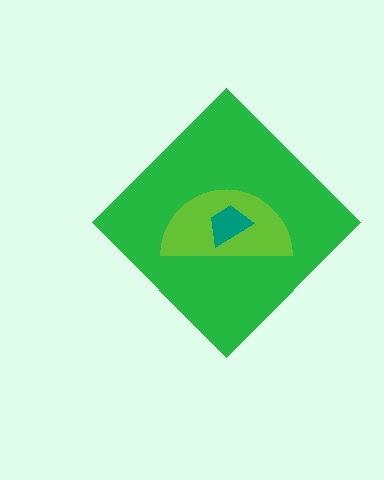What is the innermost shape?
The teal trapezoid.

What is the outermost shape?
The green diamond.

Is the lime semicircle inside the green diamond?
Yes.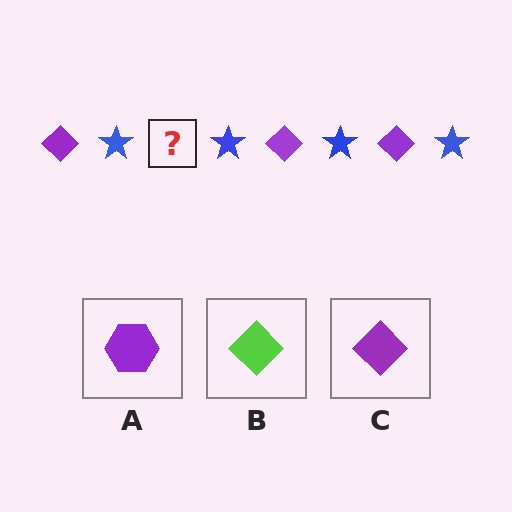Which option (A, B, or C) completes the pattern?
C.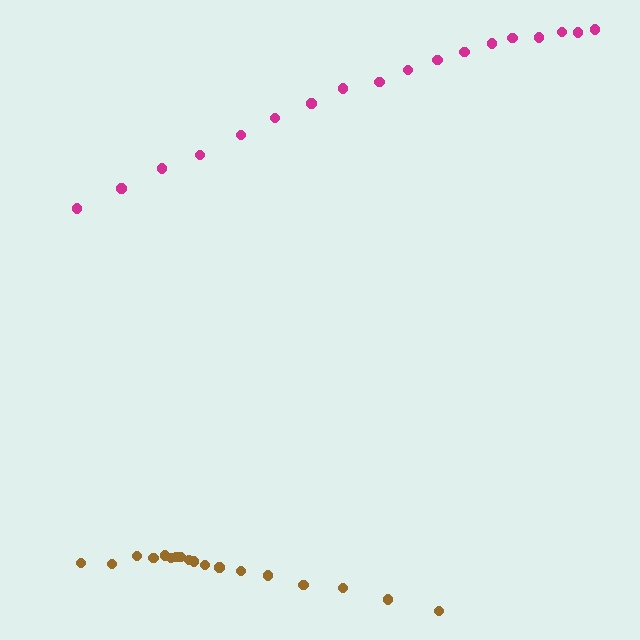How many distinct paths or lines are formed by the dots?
There are 2 distinct paths.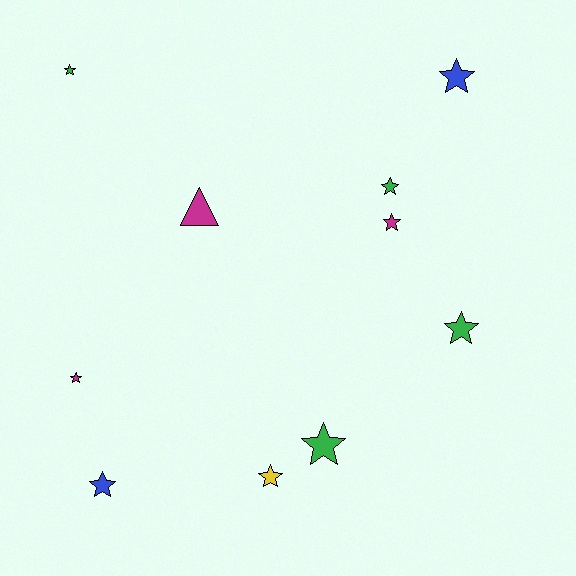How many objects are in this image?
There are 10 objects.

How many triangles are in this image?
There is 1 triangle.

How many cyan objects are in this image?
There are no cyan objects.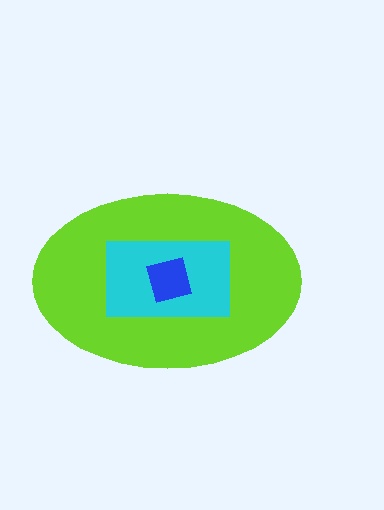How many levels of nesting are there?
3.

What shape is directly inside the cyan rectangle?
The blue square.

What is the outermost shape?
The lime ellipse.